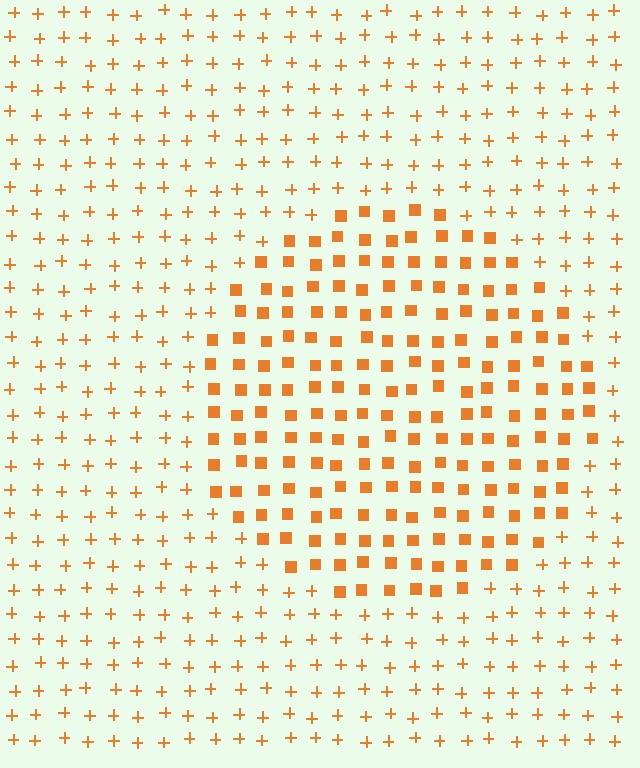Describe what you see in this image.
The image is filled with small orange elements arranged in a uniform grid. A circle-shaped region contains squares, while the surrounding area contains plus signs. The boundary is defined purely by the change in element shape.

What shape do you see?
I see a circle.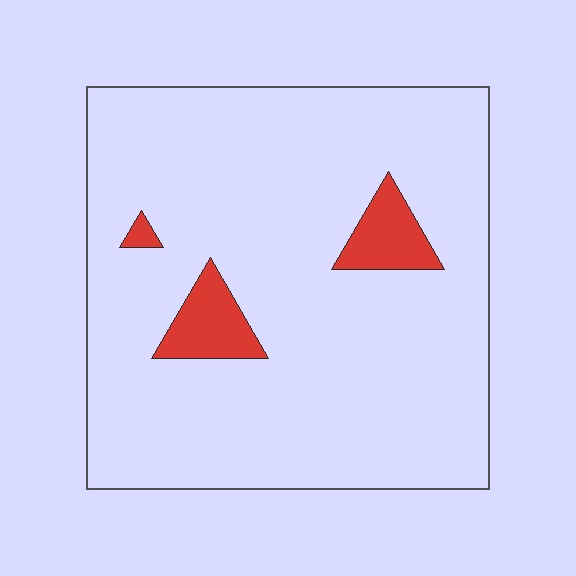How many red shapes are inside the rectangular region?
3.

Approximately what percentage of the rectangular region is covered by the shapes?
Approximately 10%.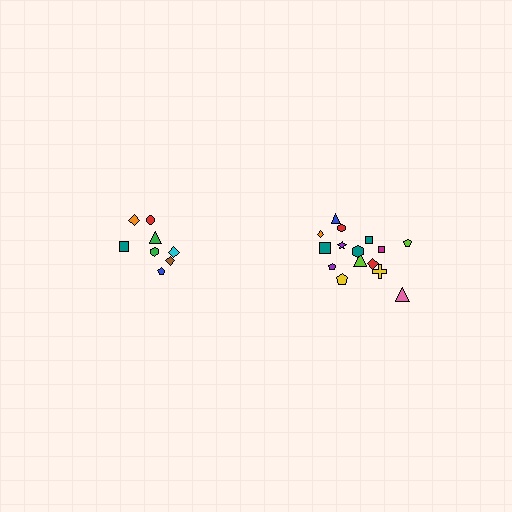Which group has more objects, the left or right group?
The right group.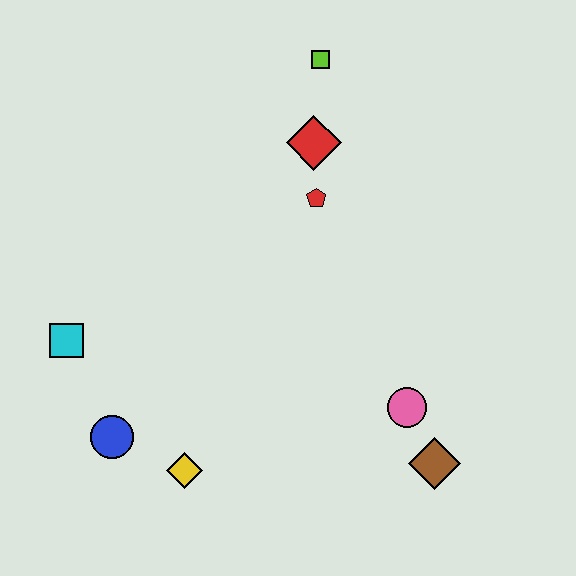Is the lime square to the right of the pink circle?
No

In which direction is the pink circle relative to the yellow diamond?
The pink circle is to the right of the yellow diamond.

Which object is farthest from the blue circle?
The lime square is farthest from the blue circle.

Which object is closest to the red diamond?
The red pentagon is closest to the red diamond.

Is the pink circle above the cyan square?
No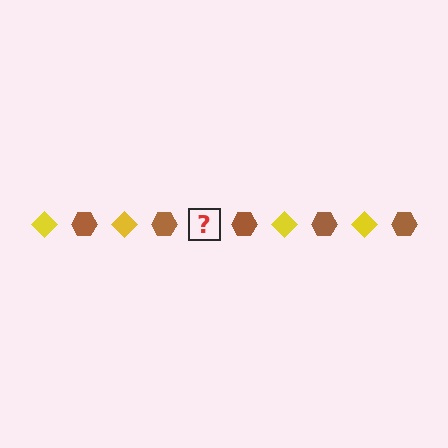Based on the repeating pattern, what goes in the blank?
The blank should be a yellow diamond.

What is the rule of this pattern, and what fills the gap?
The rule is that the pattern alternates between yellow diamond and brown hexagon. The gap should be filled with a yellow diamond.